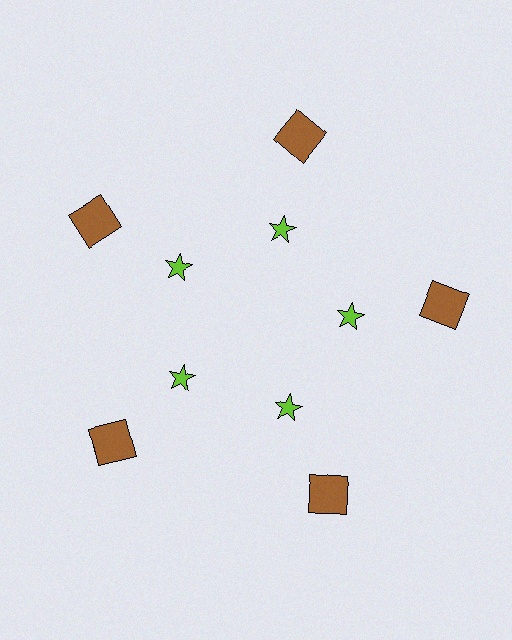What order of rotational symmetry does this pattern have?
This pattern has 5-fold rotational symmetry.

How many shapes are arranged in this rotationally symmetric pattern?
There are 10 shapes, arranged in 5 groups of 2.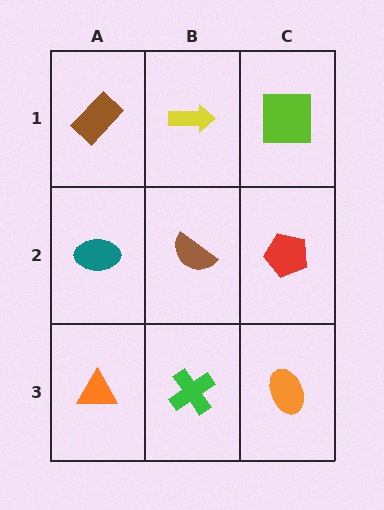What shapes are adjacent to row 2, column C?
A lime square (row 1, column C), an orange ellipse (row 3, column C), a brown semicircle (row 2, column B).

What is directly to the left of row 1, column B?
A brown rectangle.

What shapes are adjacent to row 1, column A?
A teal ellipse (row 2, column A), a yellow arrow (row 1, column B).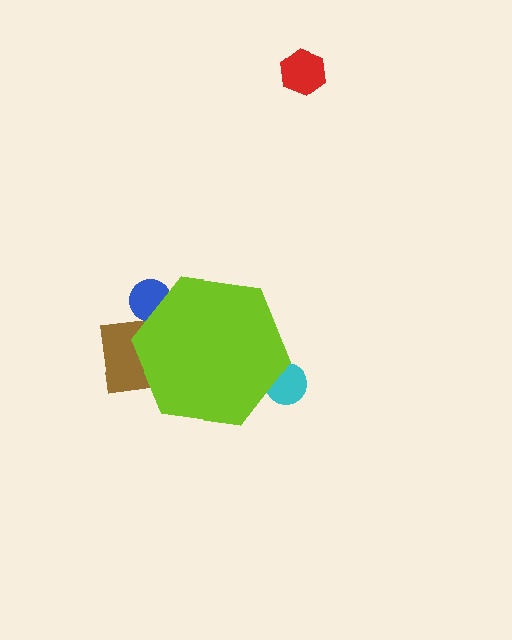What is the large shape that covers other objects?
A lime hexagon.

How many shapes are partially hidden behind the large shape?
3 shapes are partially hidden.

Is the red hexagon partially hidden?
No, the red hexagon is fully visible.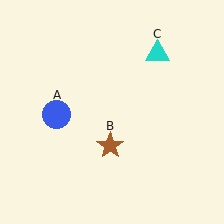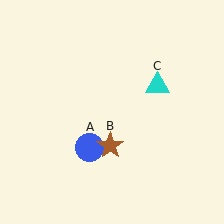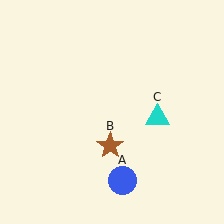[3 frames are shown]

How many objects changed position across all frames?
2 objects changed position: blue circle (object A), cyan triangle (object C).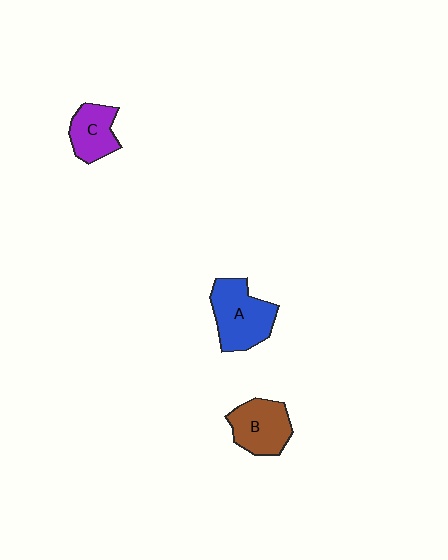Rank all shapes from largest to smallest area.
From largest to smallest: A (blue), B (brown), C (purple).